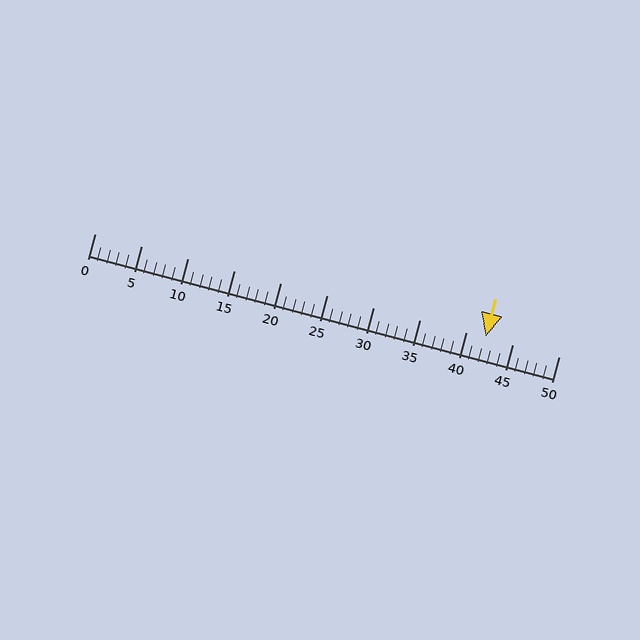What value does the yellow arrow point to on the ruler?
The yellow arrow points to approximately 42.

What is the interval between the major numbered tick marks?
The major tick marks are spaced 5 units apart.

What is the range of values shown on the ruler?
The ruler shows values from 0 to 50.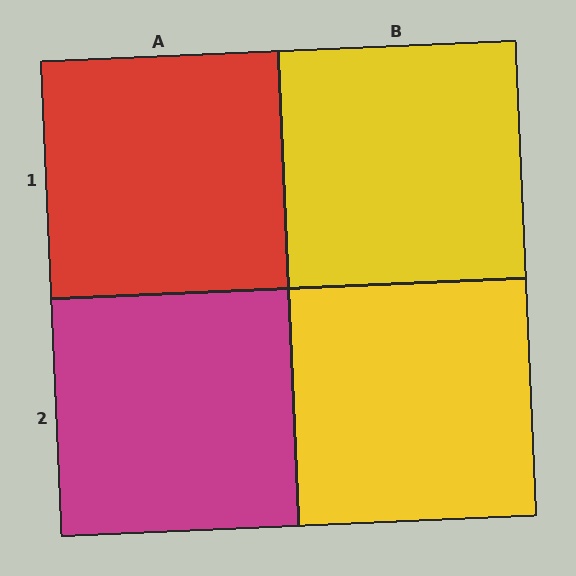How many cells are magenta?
1 cell is magenta.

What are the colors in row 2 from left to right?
Magenta, yellow.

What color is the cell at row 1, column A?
Red.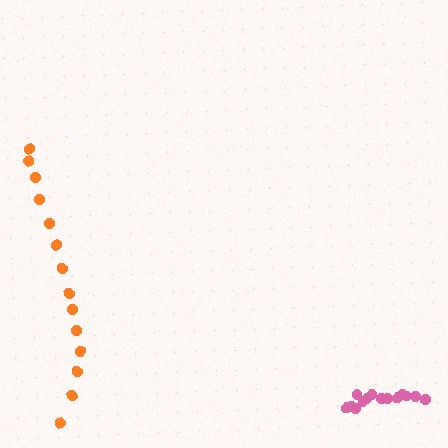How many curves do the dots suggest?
There are 2 distinct paths.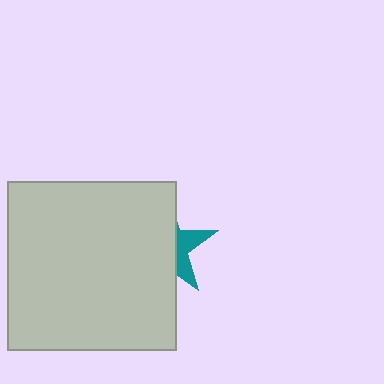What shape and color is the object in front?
The object in front is a light gray square.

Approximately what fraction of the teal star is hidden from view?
Roughly 69% of the teal star is hidden behind the light gray square.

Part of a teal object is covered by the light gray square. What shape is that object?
It is a star.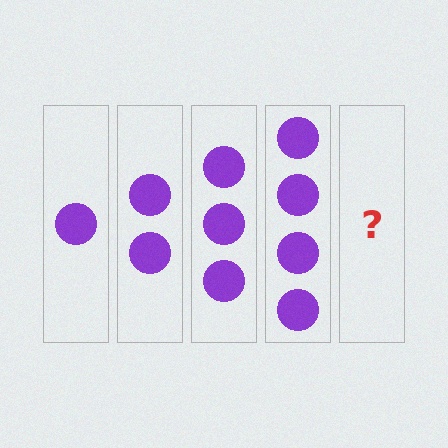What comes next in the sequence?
The next element should be 5 circles.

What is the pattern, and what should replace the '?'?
The pattern is that each step adds one more circle. The '?' should be 5 circles.